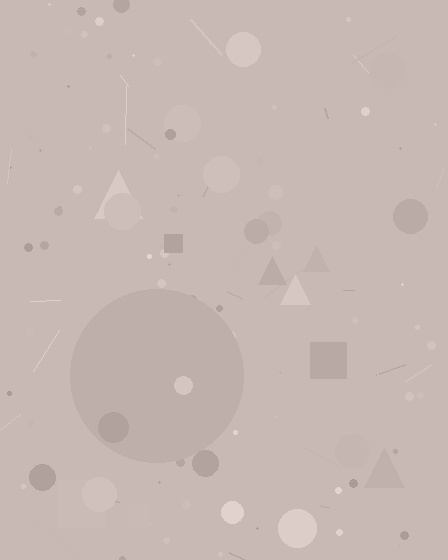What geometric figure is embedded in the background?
A circle is embedded in the background.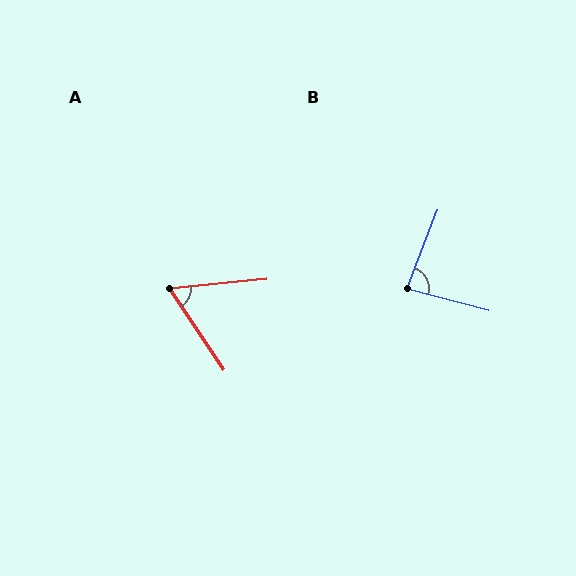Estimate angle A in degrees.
Approximately 62 degrees.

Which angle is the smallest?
A, at approximately 62 degrees.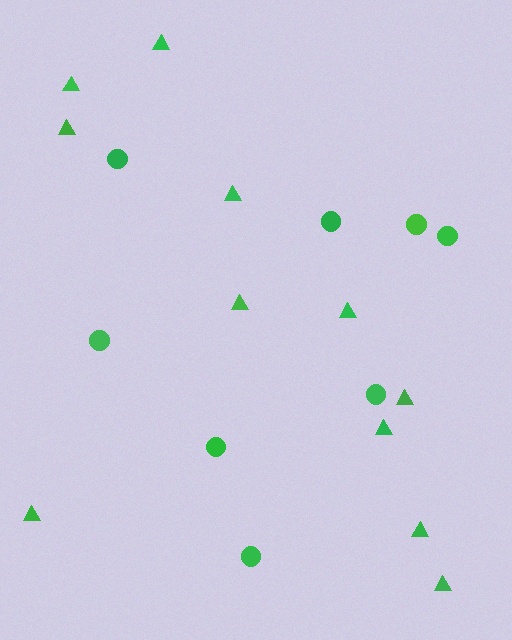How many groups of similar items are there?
There are 2 groups: one group of circles (8) and one group of triangles (11).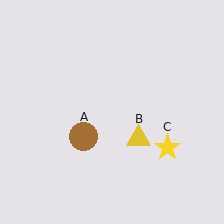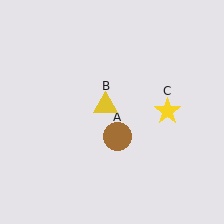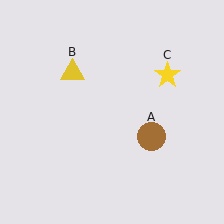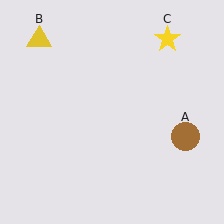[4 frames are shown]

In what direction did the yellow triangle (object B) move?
The yellow triangle (object B) moved up and to the left.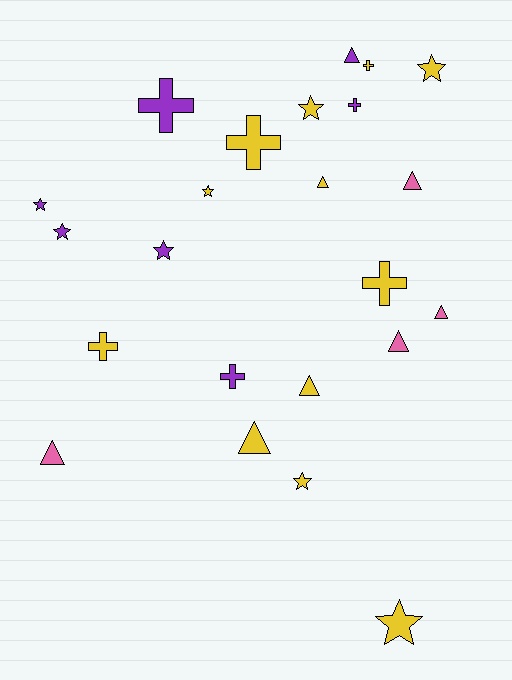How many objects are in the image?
There are 23 objects.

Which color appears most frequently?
Yellow, with 12 objects.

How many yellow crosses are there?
There are 4 yellow crosses.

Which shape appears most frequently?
Triangle, with 8 objects.